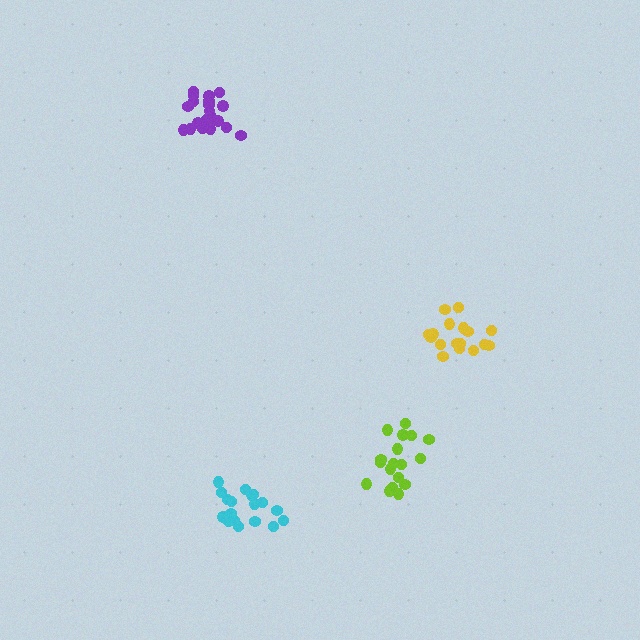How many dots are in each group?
Group 1: 18 dots, Group 2: 17 dots, Group 3: 18 dots, Group 4: 21 dots (74 total).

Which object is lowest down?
The cyan cluster is bottommost.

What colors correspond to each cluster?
The clusters are colored: lime, yellow, cyan, purple.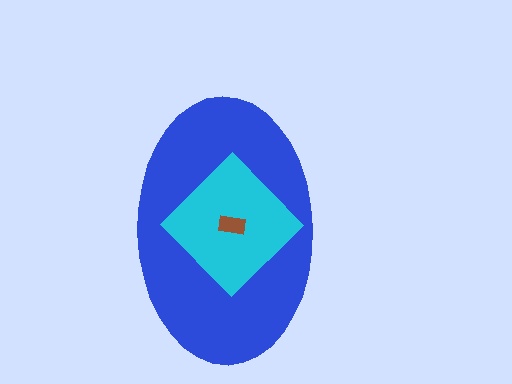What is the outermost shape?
The blue ellipse.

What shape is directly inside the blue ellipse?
The cyan diamond.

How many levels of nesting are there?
3.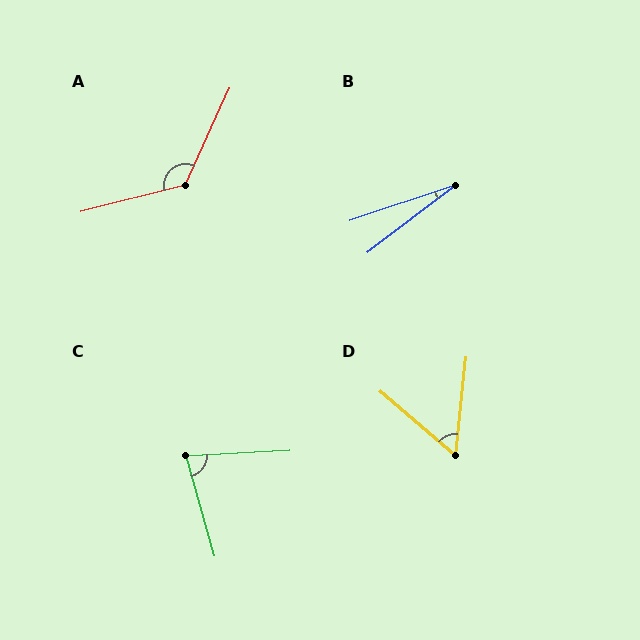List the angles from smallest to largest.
B (18°), D (55°), C (77°), A (129°).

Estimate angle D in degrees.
Approximately 55 degrees.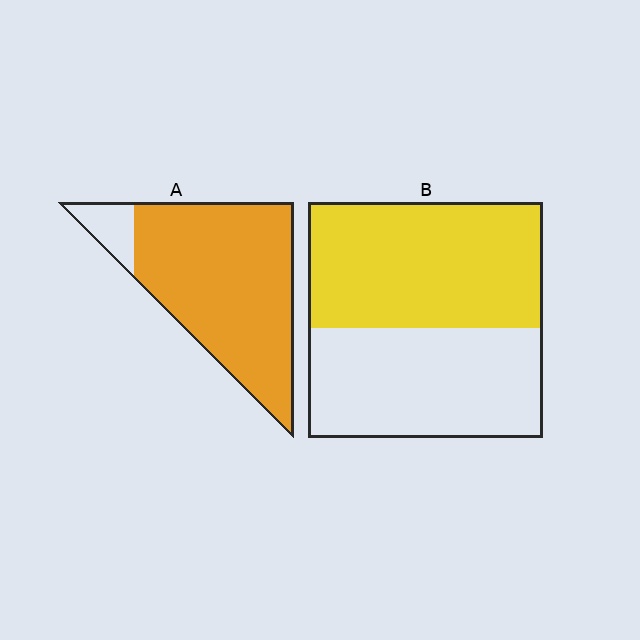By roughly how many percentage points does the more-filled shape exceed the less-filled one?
By roughly 35 percentage points (A over B).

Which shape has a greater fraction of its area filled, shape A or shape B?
Shape A.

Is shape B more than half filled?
Roughly half.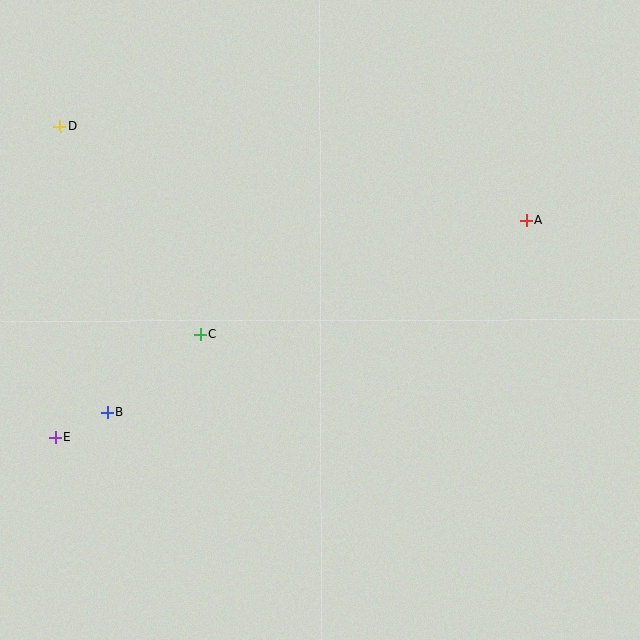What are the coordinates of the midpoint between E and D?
The midpoint between E and D is at (58, 281).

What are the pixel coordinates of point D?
Point D is at (60, 126).